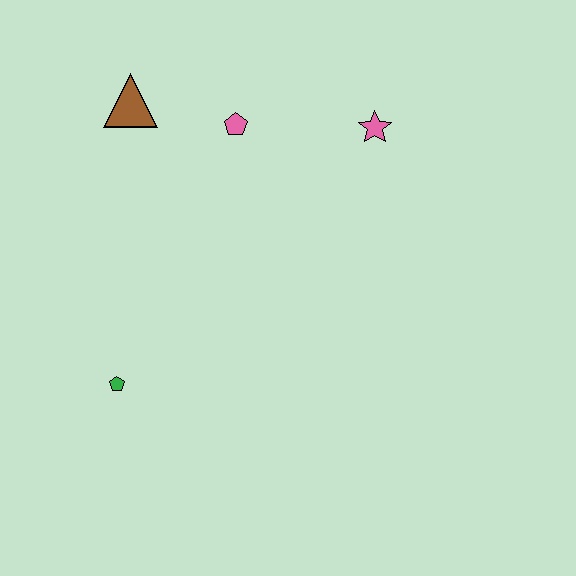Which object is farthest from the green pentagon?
The pink star is farthest from the green pentagon.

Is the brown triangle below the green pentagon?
No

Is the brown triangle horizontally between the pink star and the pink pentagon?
No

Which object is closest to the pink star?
The pink pentagon is closest to the pink star.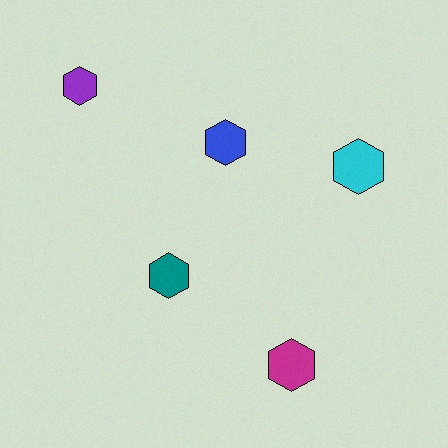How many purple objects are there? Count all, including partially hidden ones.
There is 1 purple object.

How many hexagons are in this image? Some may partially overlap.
There are 5 hexagons.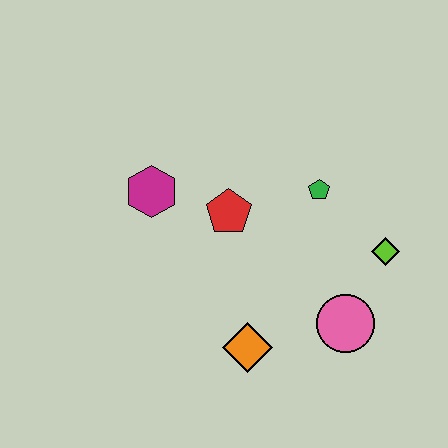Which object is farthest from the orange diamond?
The magenta hexagon is farthest from the orange diamond.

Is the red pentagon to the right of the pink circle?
No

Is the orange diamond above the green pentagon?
No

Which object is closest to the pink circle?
The lime diamond is closest to the pink circle.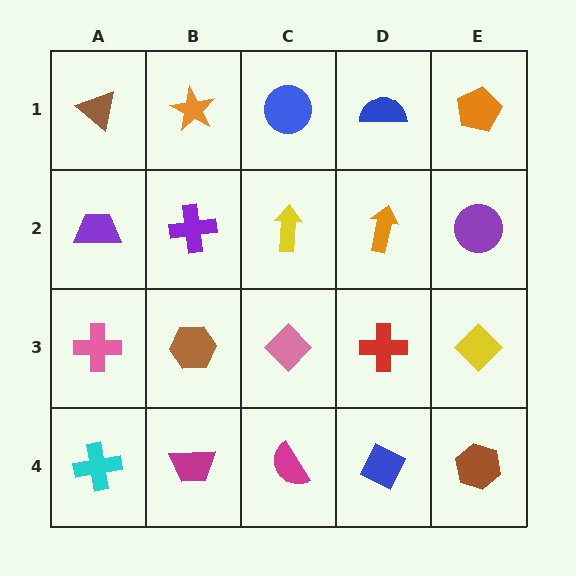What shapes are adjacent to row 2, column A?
A brown triangle (row 1, column A), a pink cross (row 3, column A), a purple cross (row 2, column B).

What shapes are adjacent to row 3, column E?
A purple circle (row 2, column E), a brown hexagon (row 4, column E), a red cross (row 3, column D).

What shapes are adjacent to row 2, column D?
A blue semicircle (row 1, column D), a red cross (row 3, column D), a yellow arrow (row 2, column C), a purple circle (row 2, column E).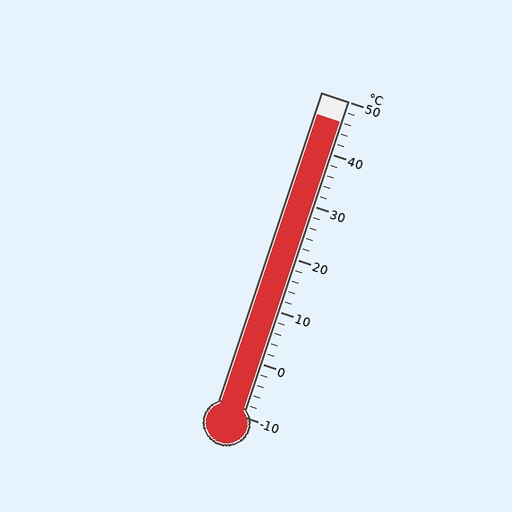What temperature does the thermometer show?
The thermometer shows approximately 46°C.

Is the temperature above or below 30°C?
The temperature is above 30°C.